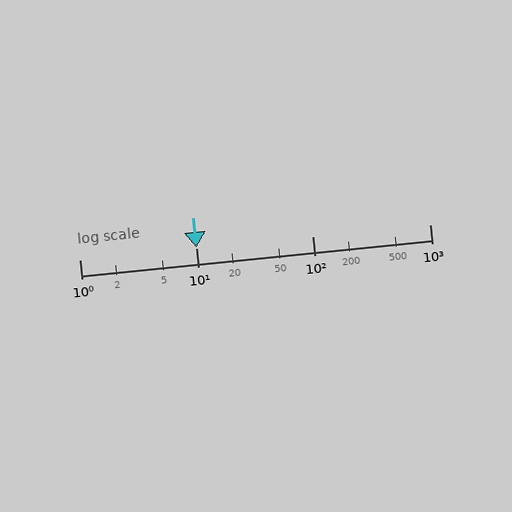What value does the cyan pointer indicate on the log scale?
The pointer indicates approximately 10.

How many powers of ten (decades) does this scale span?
The scale spans 3 decades, from 1 to 1000.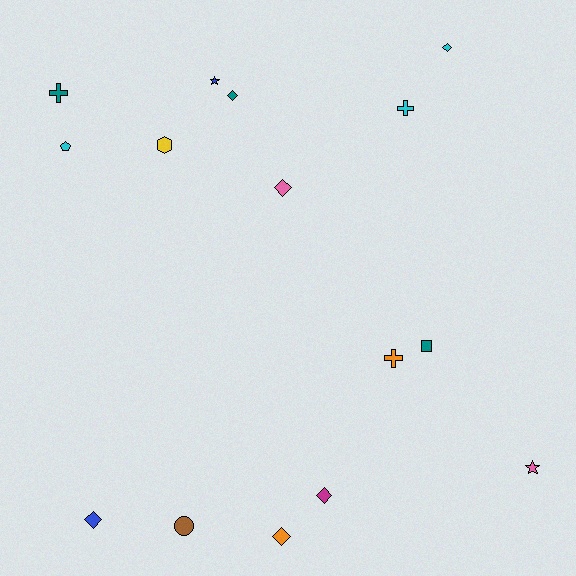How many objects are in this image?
There are 15 objects.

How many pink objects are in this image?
There are 2 pink objects.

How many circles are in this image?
There is 1 circle.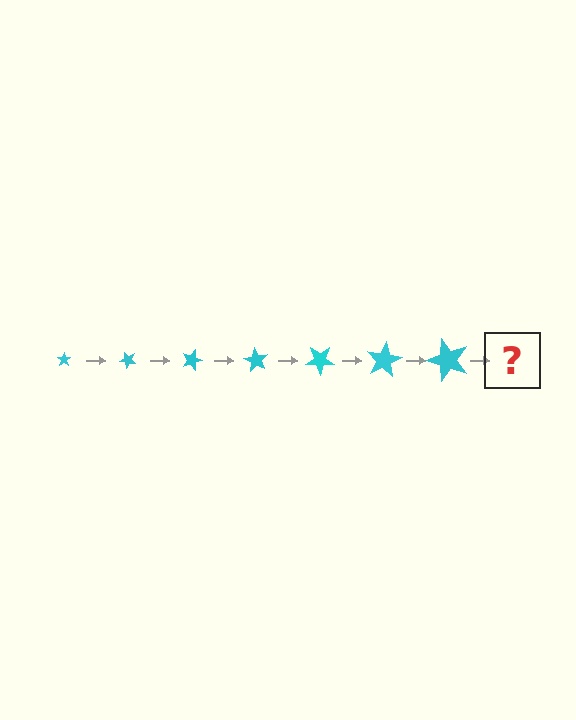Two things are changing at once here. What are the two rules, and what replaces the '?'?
The two rules are that the star grows larger each step and it rotates 45 degrees each step. The '?' should be a star, larger than the previous one and rotated 315 degrees from the start.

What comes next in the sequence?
The next element should be a star, larger than the previous one and rotated 315 degrees from the start.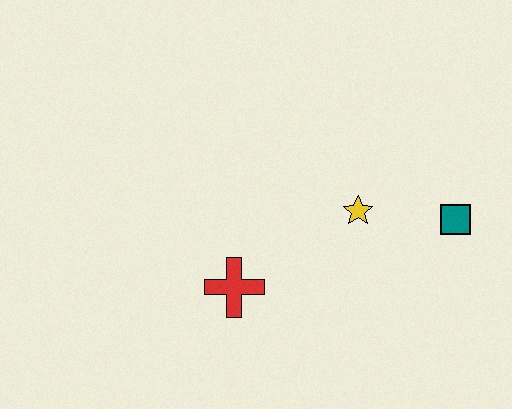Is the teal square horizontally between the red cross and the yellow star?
No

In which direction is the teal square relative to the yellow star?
The teal square is to the right of the yellow star.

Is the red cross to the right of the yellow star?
No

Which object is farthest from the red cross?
The teal square is farthest from the red cross.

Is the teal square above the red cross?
Yes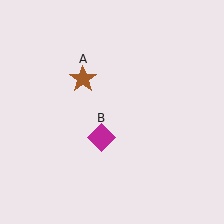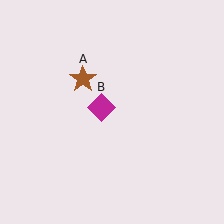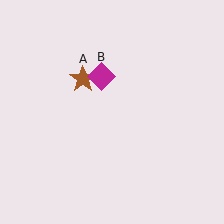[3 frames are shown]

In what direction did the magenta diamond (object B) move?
The magenta diamond (object B) moved up.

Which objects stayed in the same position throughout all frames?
Brown star (object A) remained stationary.